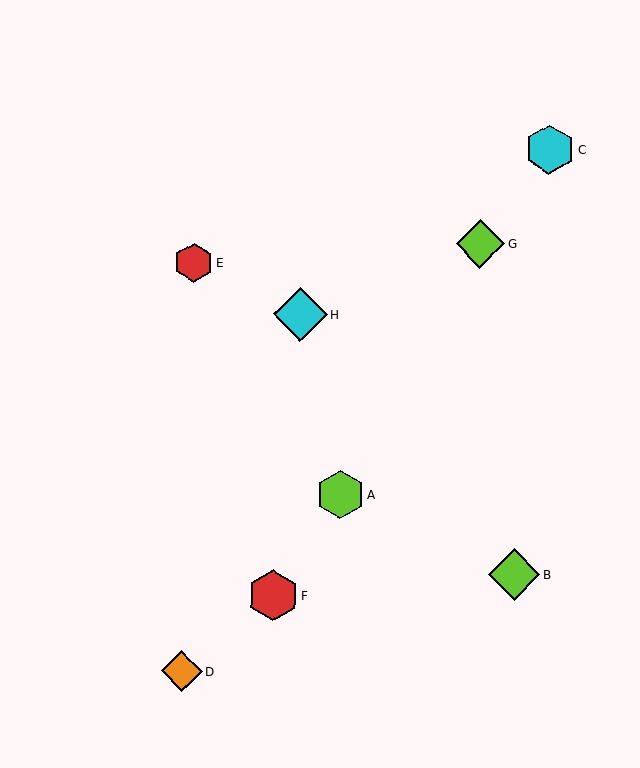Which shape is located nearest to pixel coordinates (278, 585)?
The red hexagon (labeled F) at (273, 596) is nearest to that location.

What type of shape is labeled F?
Shape F is a red hexagon.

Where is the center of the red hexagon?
The center of the red hexagon is at (194, 263).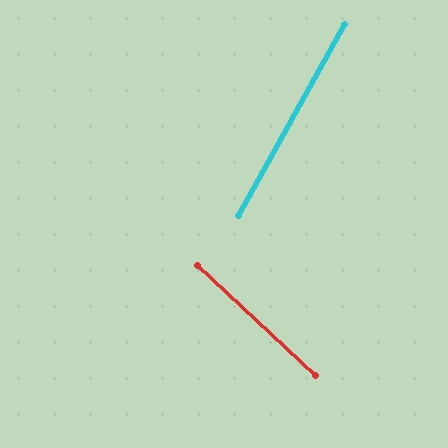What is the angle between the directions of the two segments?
Approximately 76 degrees.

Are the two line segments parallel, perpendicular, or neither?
Neither parallel nor perpendicular — they differ by about 76°.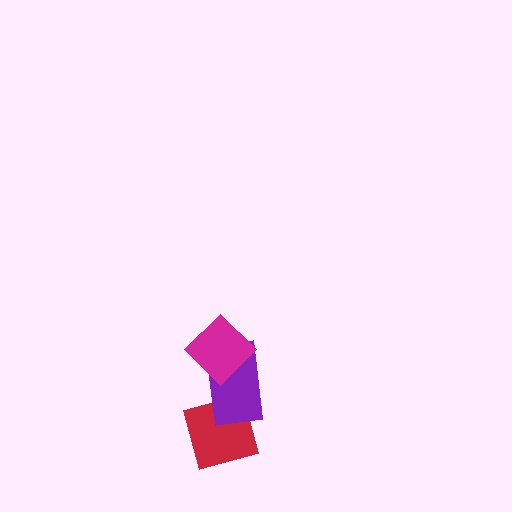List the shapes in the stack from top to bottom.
From top to bottom: the magenta diamond, the purple rectangle, the red square.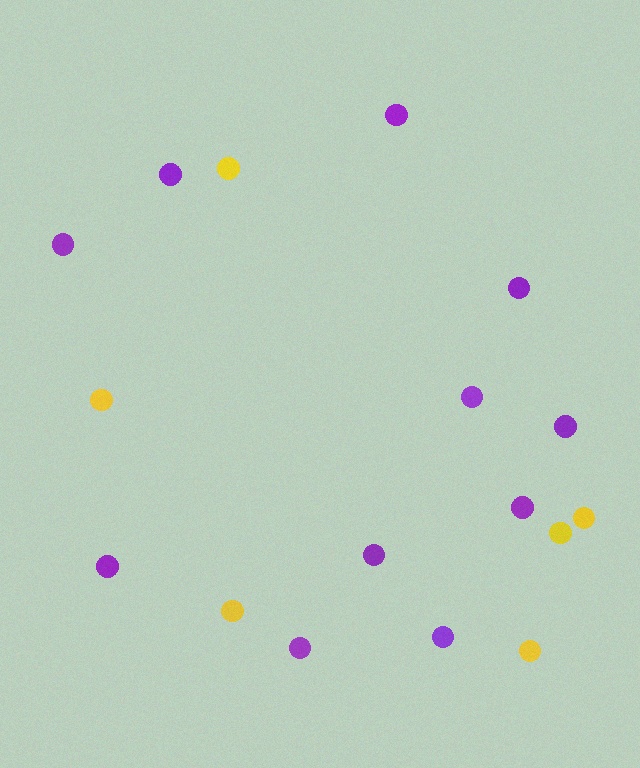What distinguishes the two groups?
There are 2 groups: one group of purple circles (11) and one group of yellow circles (6).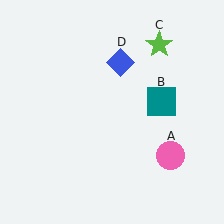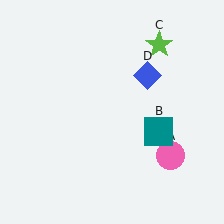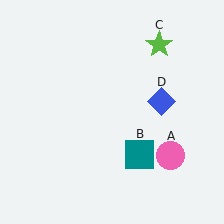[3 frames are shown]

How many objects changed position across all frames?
2 objects changed position: teal square (object B), blue diamond (object D).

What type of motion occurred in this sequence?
The teal square (object B), blue diamond (object D) rotated clockwise around the center of the scene.